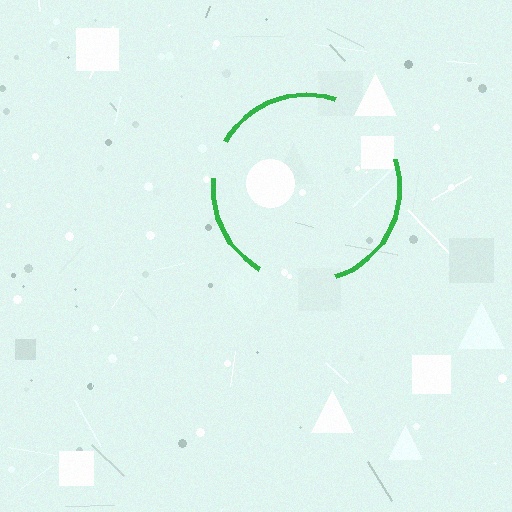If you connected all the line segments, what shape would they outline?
They would outline a circle.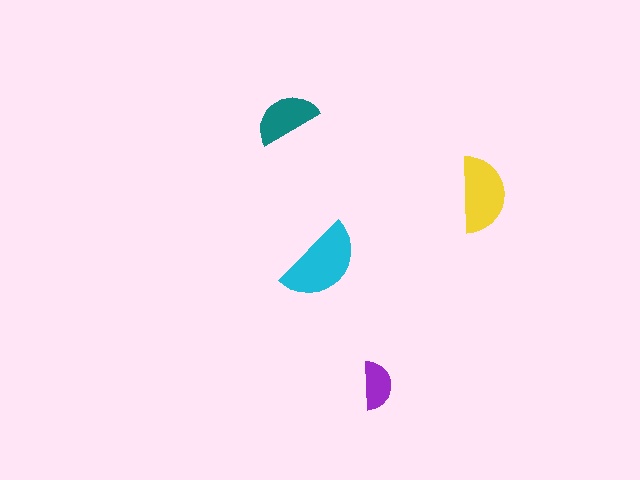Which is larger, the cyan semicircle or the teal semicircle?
The cyan one.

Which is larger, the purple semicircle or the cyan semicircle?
The cyan one.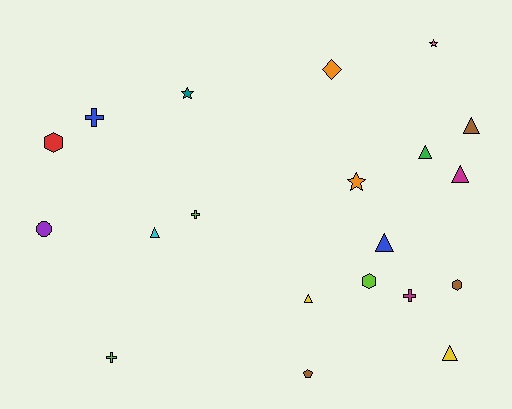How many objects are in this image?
There are 20 objects.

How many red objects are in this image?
There is 1 red object.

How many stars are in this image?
There are 3 stars.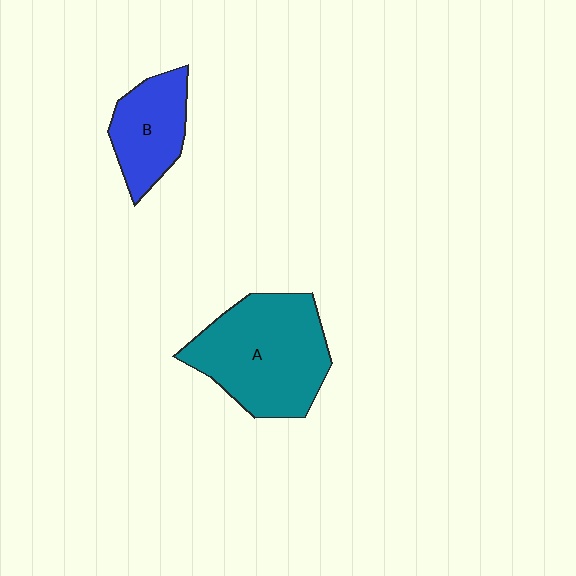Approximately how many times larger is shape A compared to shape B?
Approximately 1.9 times.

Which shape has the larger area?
Shape A (teal).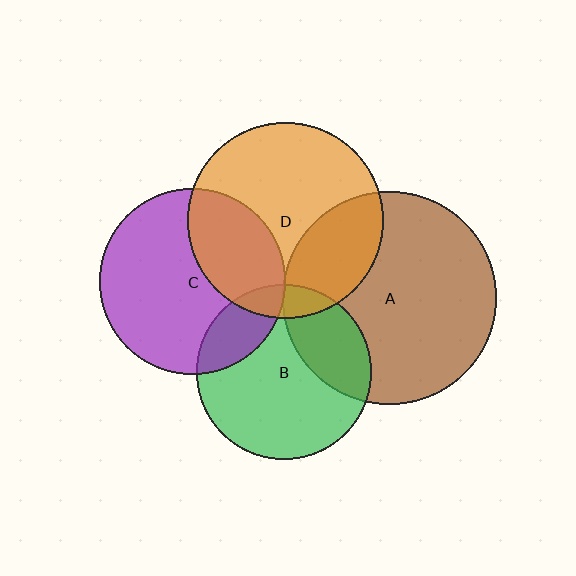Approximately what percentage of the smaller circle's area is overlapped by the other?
Approximately 10%.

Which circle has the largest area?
Circle A (brown).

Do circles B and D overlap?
Yes.